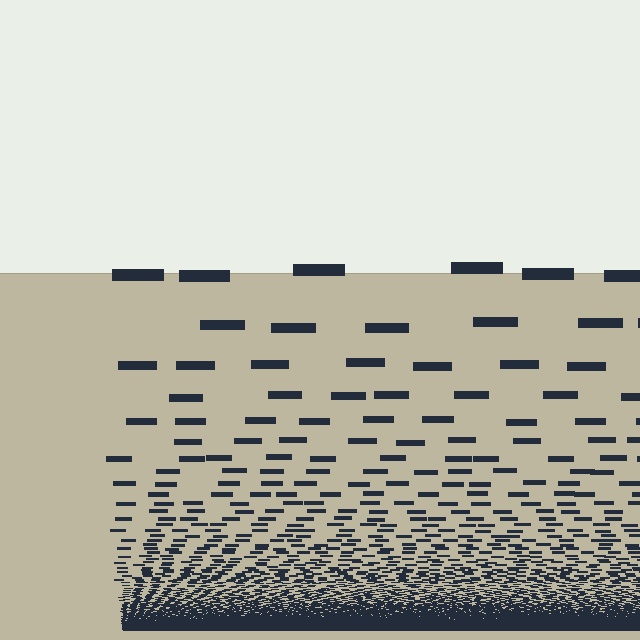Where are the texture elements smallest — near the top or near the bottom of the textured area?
Near the bottom.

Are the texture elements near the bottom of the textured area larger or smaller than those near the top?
Smaller. The gradient is inverted — elements near the bottom are smaller and denser.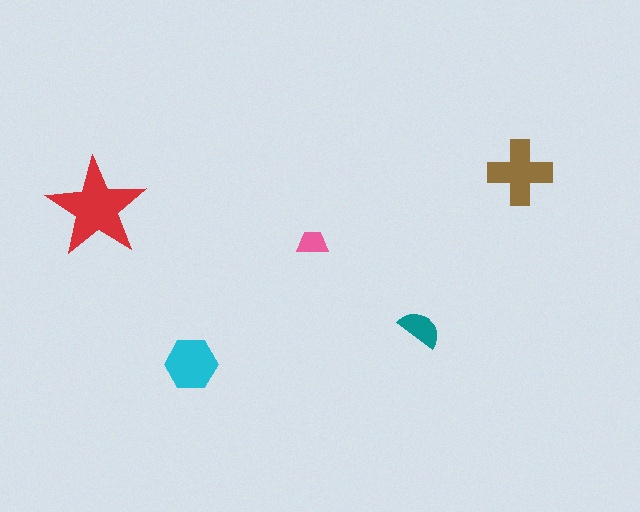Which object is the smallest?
The pink trapezoid.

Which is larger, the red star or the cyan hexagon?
The red star.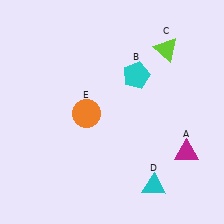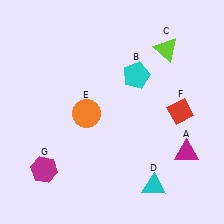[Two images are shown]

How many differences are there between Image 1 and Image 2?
There are 2 differences between the two images.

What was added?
A red diamond (F), a magenta hexagon (G) were added in Image 2.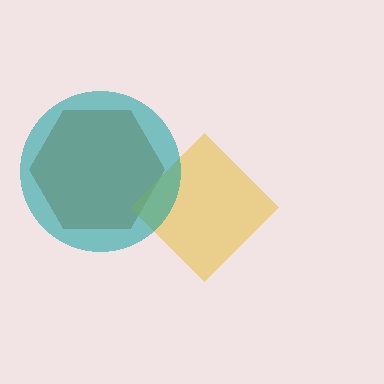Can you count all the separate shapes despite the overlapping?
Yes, there are 3 separate shapes.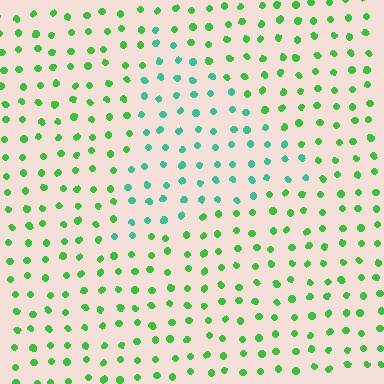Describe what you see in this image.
The image is filled with small green elements in a uniform arrangement. A triangle-shaped region is visible where the elements are tinted to a slightly different hue, forming a subtle color boundary.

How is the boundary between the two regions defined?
The boundary is defined purely by a slight shift in hue (about 40 degrees). Spacing, size, and orientation are identical on both sides.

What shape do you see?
I see a triangle.